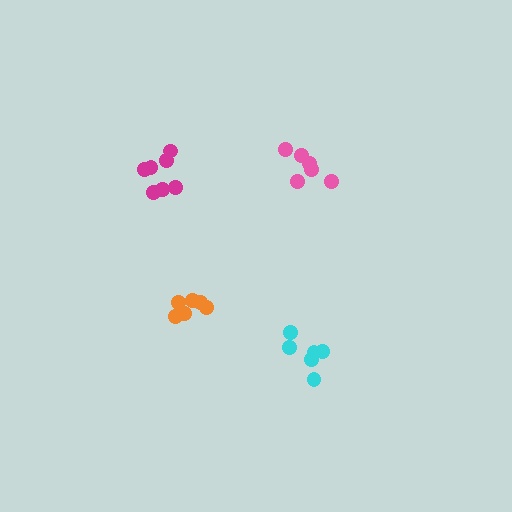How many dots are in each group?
Group 1: 6 dots, Group 2: 7 dots, Group 3: 6 dots, Group 4: 6 dots (25 total).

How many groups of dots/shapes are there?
There are 4 groups.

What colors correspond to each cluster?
The clusters are colored: orange, magenta, cyan, pink.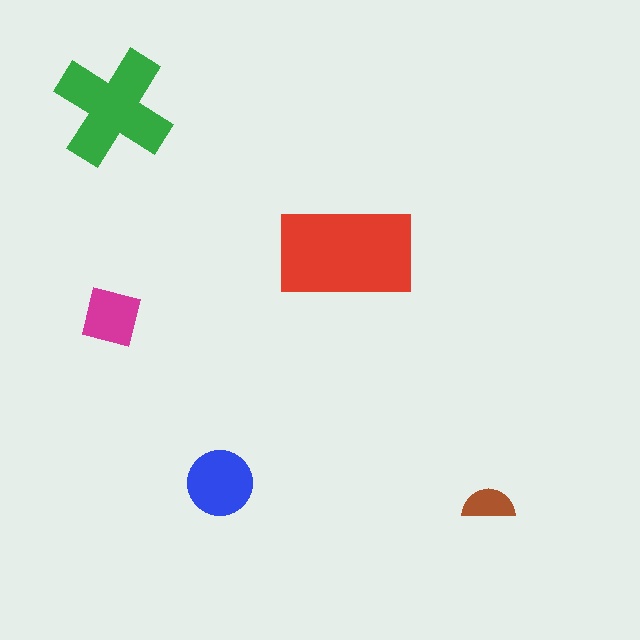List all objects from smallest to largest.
The brown semicircle, the magenta square, the blue circle, the green cross, the red rectangle.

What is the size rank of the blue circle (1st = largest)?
3rd.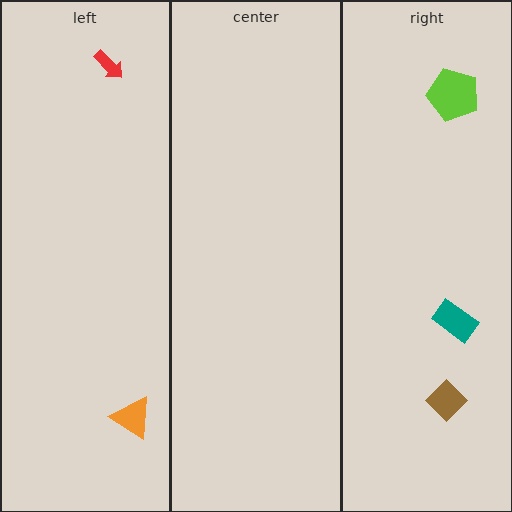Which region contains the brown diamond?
The right region.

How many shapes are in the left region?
2.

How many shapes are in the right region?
3.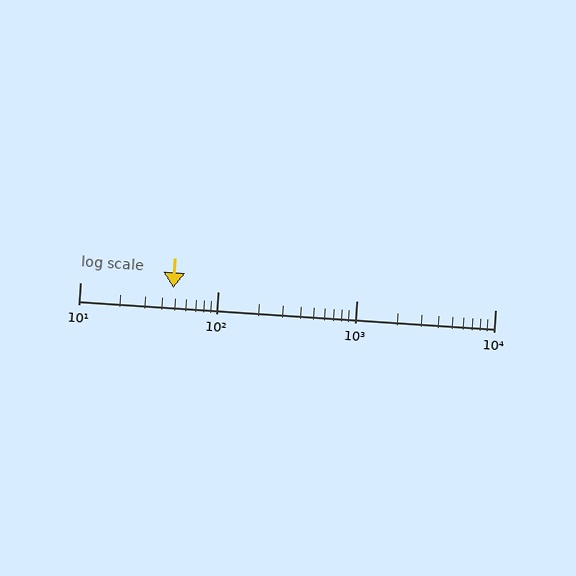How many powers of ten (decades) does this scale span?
The scale spans 3 decades, from 10 to 10000.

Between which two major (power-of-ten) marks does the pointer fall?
The pointer is between 10 and 100.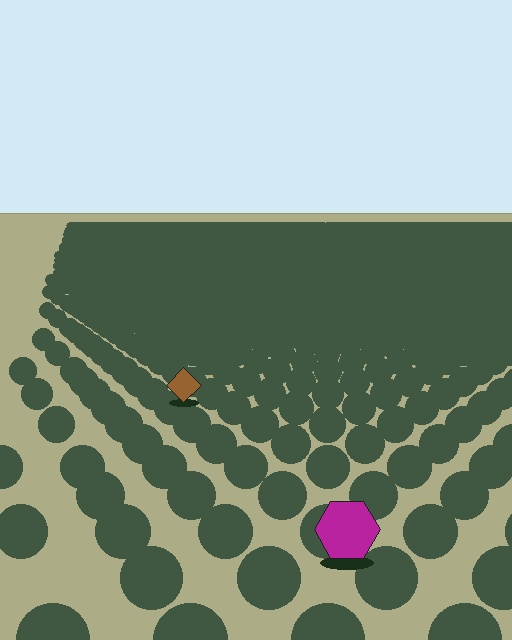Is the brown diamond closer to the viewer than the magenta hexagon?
No. The magenta hexagon is closer — you can tell from the texture gradient: the ground texture is coarser near it.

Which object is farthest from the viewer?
The brown diamond is farthest from the viewer. It appears smaller and the ground texture around it is denser.